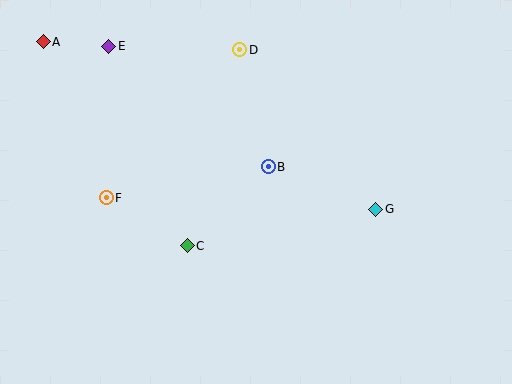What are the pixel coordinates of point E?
Point E is at (109, 46).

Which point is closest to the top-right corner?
Point G is closest to the top-right corner.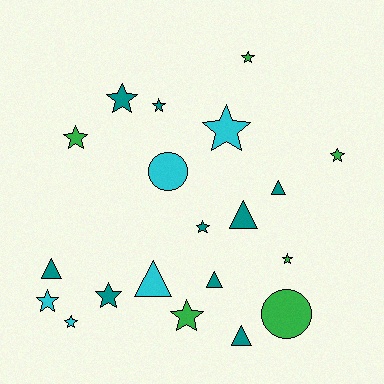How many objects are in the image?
There are 20 objects.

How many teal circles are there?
There are no teal circles.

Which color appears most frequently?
Teal, with 9 objects.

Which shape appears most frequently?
Star, with 12 objects.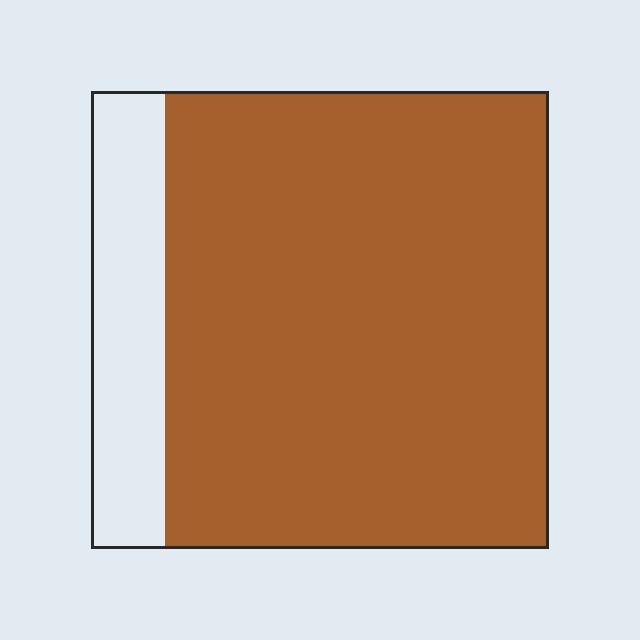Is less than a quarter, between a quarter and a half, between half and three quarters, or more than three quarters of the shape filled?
More than three quarters.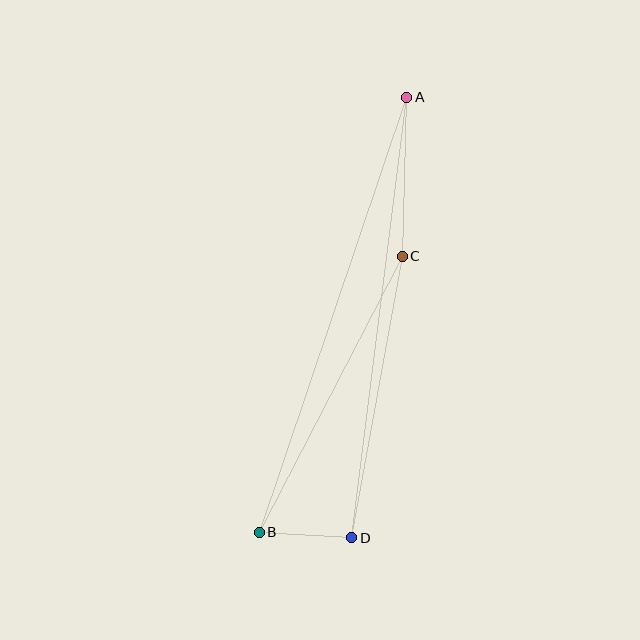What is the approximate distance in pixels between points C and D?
The distance between C and D is approximately 286 pixels.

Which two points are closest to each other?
Points B and D are closest to each other.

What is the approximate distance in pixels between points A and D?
The distance between A and D is approximately 444 pixels.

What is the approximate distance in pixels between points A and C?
The distance between A and C is approximately 159 pixels.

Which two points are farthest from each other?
Points A and B are farthest from each other.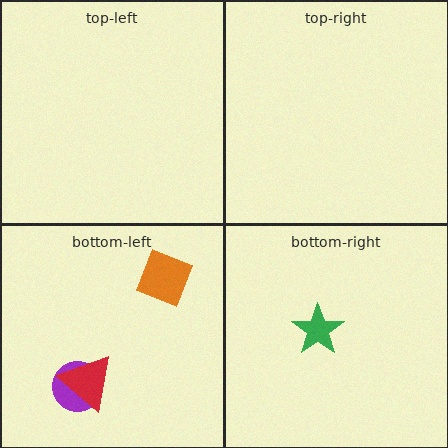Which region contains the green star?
The bottom-right region.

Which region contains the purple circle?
The bottom-left region.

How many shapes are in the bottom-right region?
1.